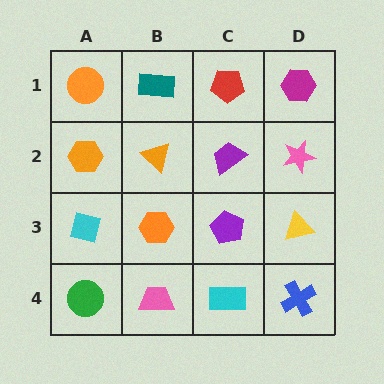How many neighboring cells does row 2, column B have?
4.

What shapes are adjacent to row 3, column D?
A pink star (row 2, column D), a blue cross (row 4, column D), a purple pentagon (row 3, column C).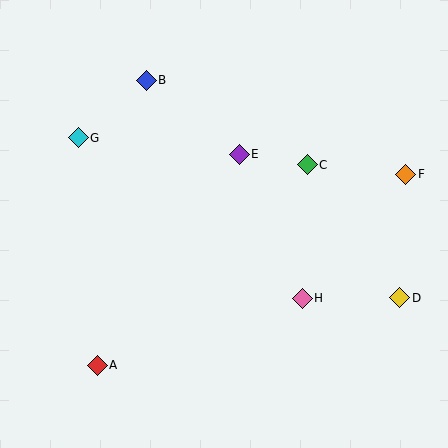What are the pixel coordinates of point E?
Point E is at (239, 154).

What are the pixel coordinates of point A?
Point A is at (97, 365).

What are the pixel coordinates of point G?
Point G is at (78, 138).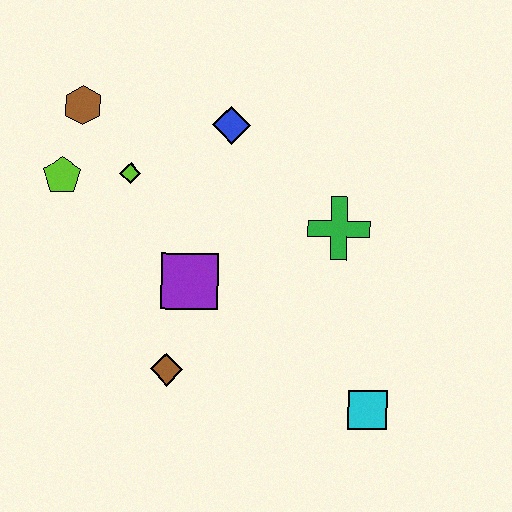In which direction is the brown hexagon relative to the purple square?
The brown hexagon is above the purple square.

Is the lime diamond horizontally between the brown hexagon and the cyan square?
Yes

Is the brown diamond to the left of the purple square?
Yes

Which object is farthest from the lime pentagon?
The cyan square is farthest from the lime pentagon.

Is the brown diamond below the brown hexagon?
Yes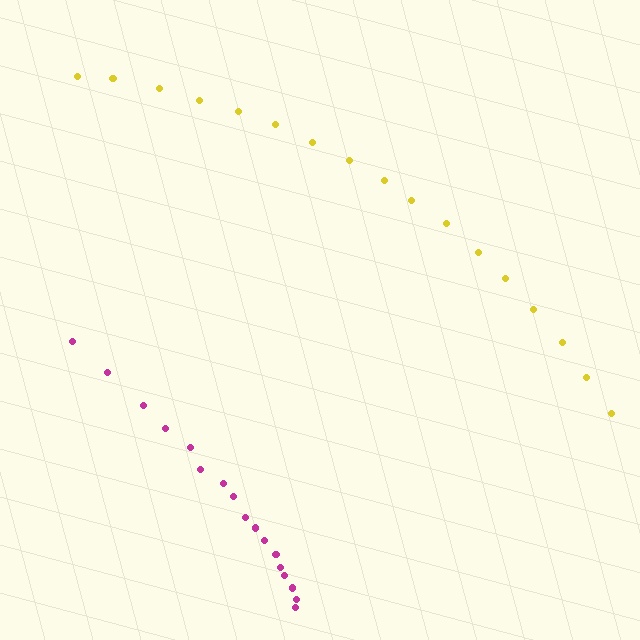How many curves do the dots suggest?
There are 2 distinct paths.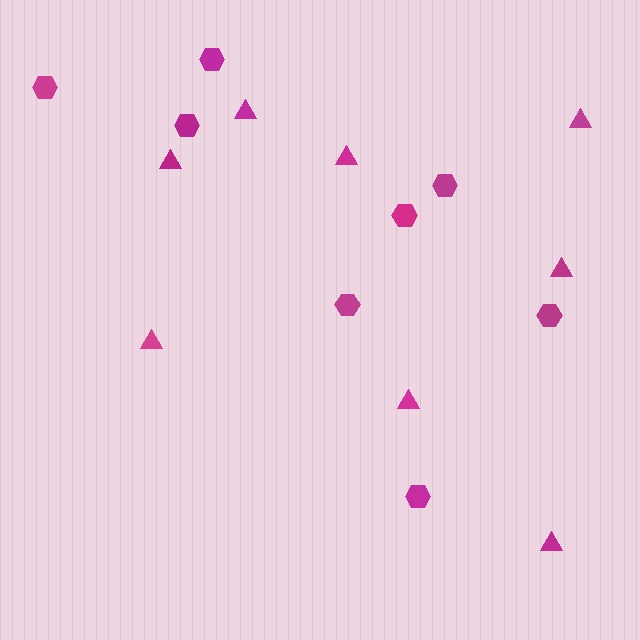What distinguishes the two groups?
There are 2 groups: one group of hexagons (8) and one group of triangles (8).